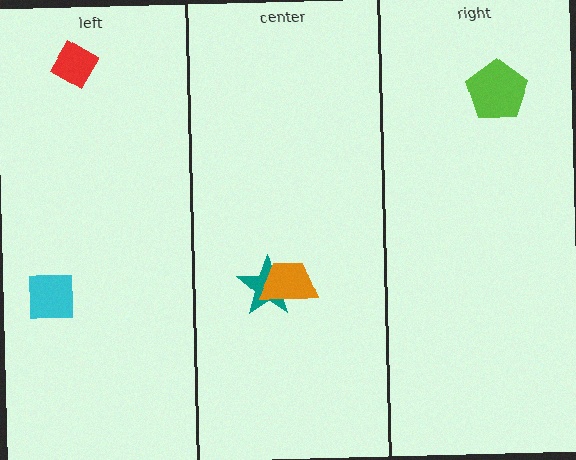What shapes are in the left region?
The red diamond, the cyan square.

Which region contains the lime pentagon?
The right region.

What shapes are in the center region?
The teal star, the orange trapezoid.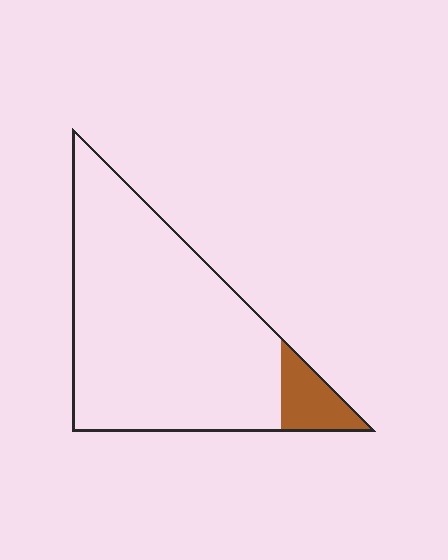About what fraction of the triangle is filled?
About one tenth (1/10).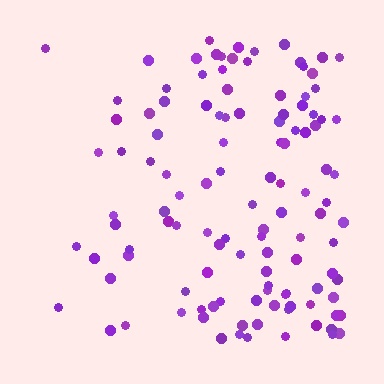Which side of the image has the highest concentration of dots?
The right.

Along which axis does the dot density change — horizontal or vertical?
Horizontal.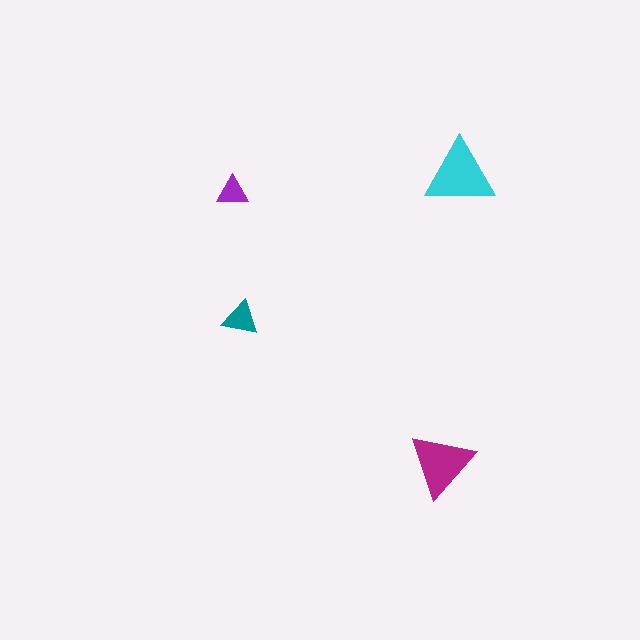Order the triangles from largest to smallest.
the cyan one, the magenta one, the teal one, the purple one.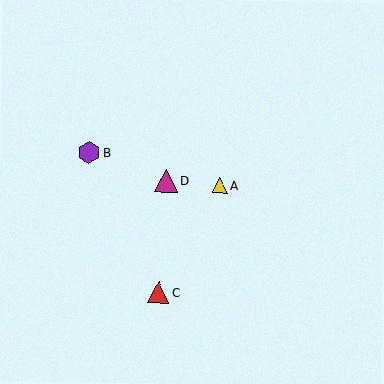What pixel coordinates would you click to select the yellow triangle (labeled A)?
Click at (220, 186) to select the yellow triangle A.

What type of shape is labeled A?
Shape A is a yellow triangle.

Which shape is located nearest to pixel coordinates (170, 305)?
The red triangle (labeled C) at (159, 292) is nearest to that location.